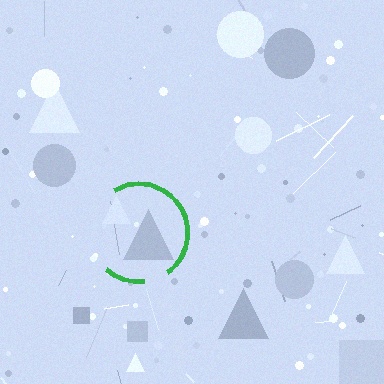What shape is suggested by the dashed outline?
The dashed outline suggests a circle.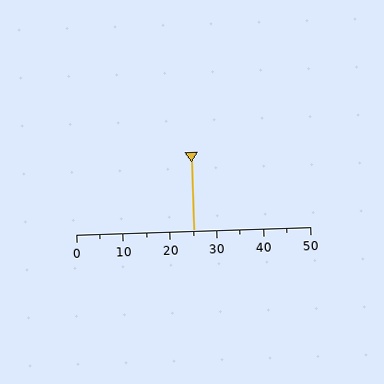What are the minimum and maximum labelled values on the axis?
The axis runs from 0 to 50.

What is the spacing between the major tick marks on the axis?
The major ticks are spaced 10 apart.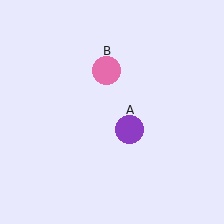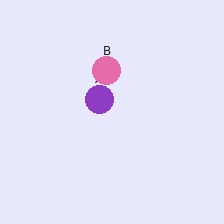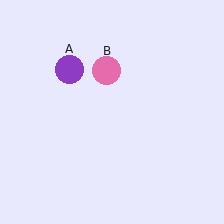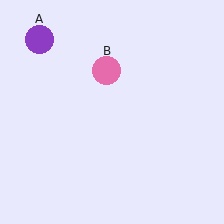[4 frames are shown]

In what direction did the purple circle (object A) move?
The purple circle (object A) moved up and to the left.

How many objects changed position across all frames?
1 object changed position: purple circle (object A).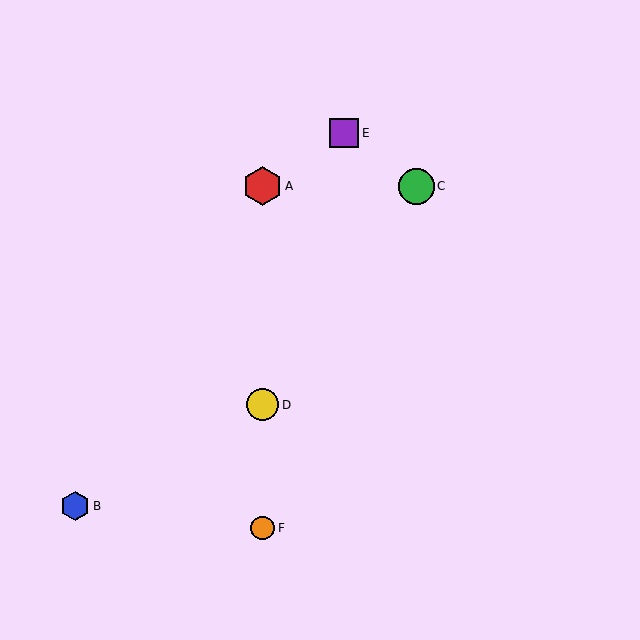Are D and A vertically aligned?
Yes, both are at x≈263.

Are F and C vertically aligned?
No, F is at x≈263 and C is at x≈416.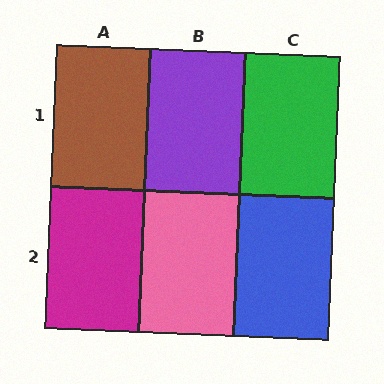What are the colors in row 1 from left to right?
Brown, purple, green.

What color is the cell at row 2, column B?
Pink.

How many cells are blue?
1 cell is blue.